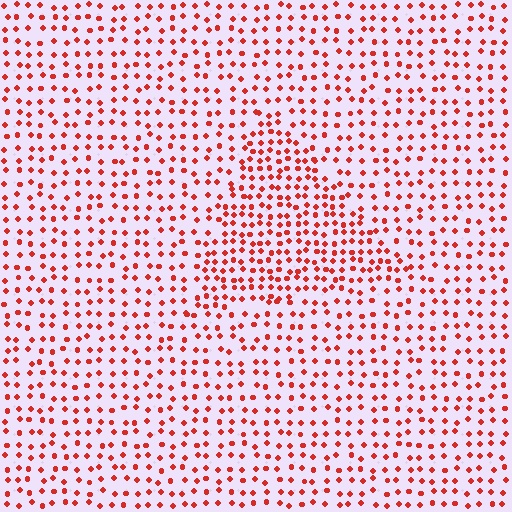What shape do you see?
I see a triangle.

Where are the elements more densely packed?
The elements are more densely packed inside the triangle boundary.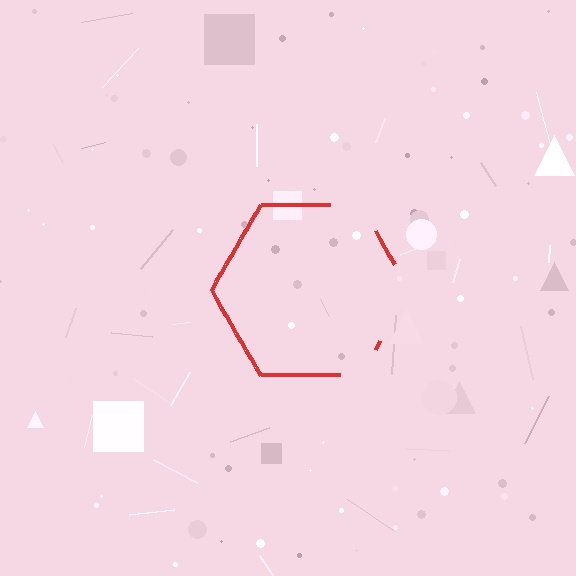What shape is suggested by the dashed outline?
The dashed outline suggests a hexagon.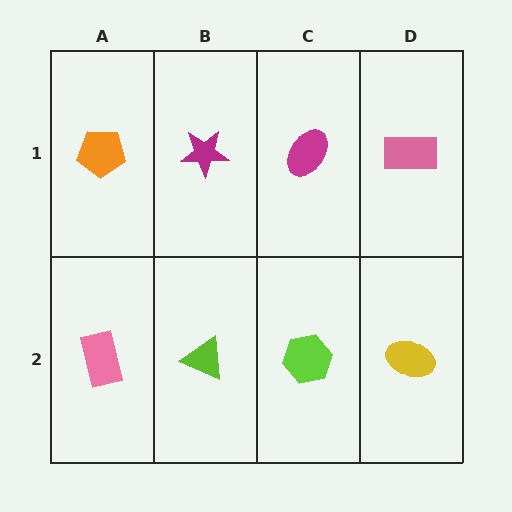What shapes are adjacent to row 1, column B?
A lime triangle (row 2, column B), an orange pentagon (row 1, column A), a magenta ellipse (row 1, column C).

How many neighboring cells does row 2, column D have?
2.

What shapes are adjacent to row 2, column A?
An orange pentagon (row 1, column A), a lime triangle (row 2, column B).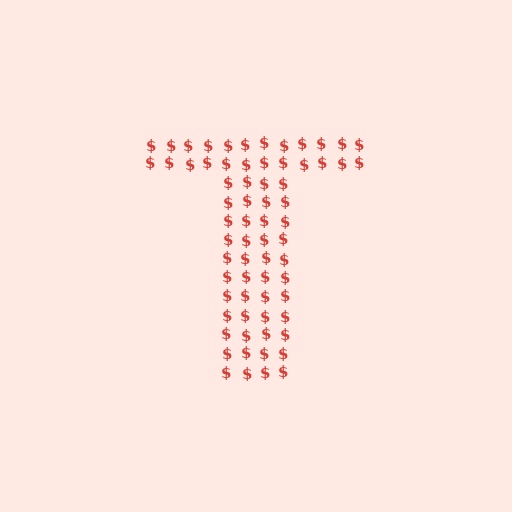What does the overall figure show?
The overall figure shows the letter T.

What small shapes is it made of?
It is made of small dollar signs.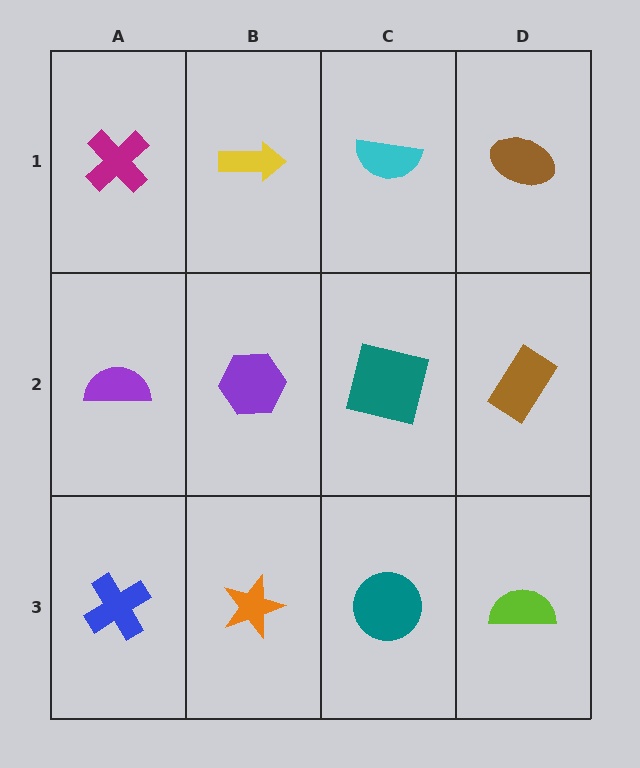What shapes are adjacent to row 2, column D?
A brown ellipse (row 1, column D), a lime semicircle (row 3, column D), a teal square (row 2, column C).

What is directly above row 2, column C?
A cyan semicircle.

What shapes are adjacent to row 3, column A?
A purple semicircle (row 2, column A), an orange star (row 3, column B).